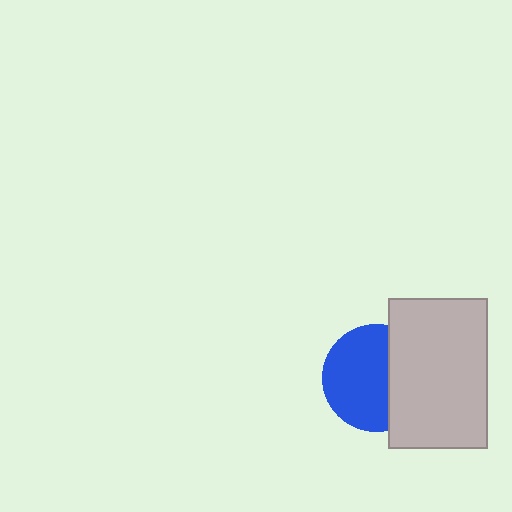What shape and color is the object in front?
The object in front is a light gray rectangle.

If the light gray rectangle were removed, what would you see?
You would see the complete blue circle.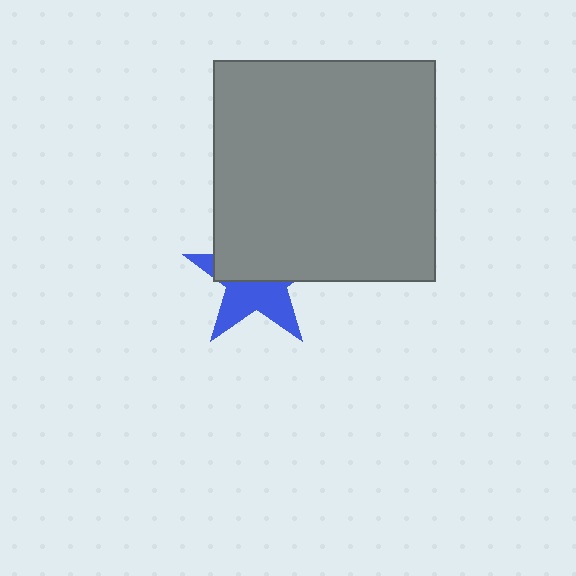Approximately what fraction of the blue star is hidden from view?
Roughly 52% of the blue star is hidden behind the gray square.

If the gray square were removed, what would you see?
You would see the complete blue star.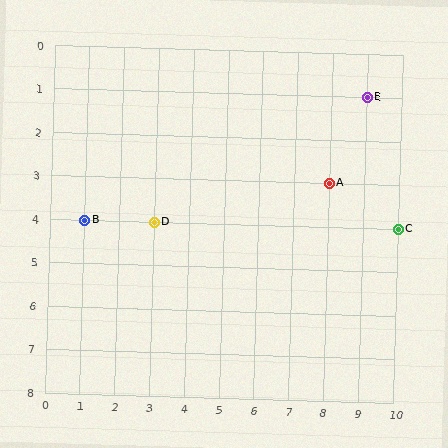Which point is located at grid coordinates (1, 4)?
Point B is at (1, 4).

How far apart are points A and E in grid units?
Points A and E are 1 column and 2 rows apart (about 2.2 grid units diagonally).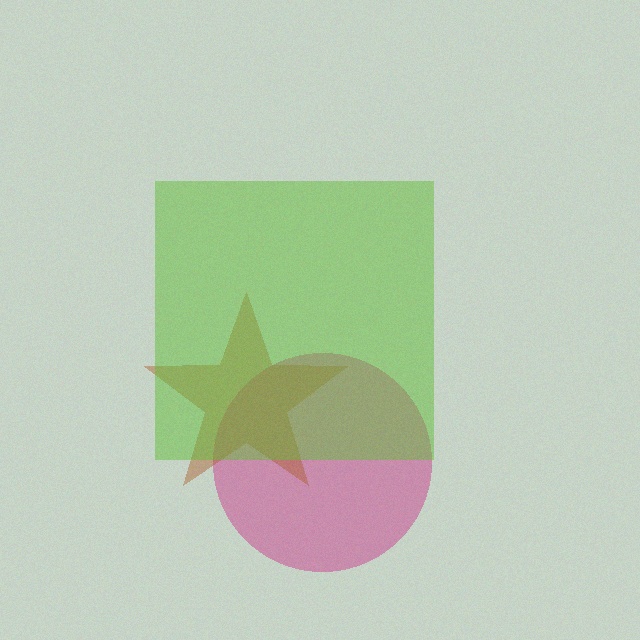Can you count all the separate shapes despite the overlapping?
Yes, there are 3 separate shapes.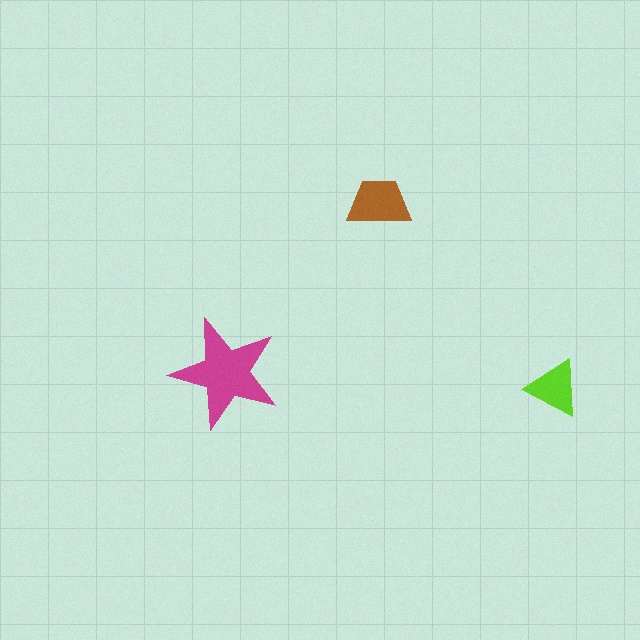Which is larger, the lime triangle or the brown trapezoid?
The brown trapezoid.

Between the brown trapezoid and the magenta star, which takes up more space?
The magenta star.